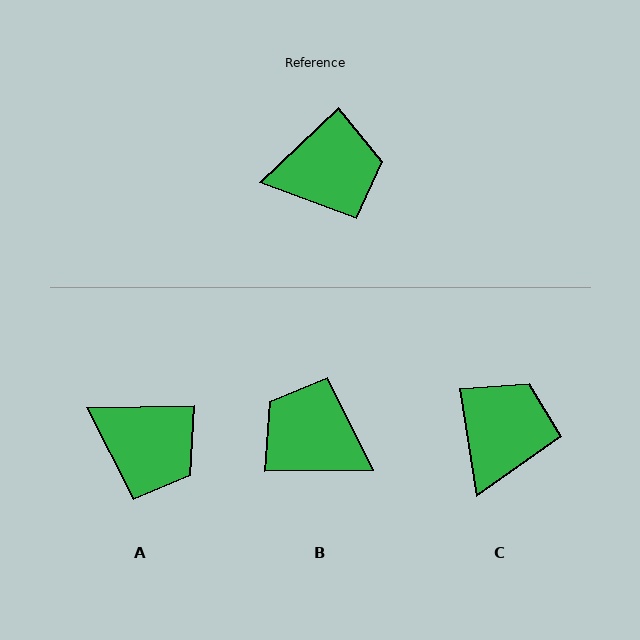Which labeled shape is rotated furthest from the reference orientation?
B, about 137 degrees away.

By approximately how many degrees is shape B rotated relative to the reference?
Approximately 137 degrees counter-clockwise.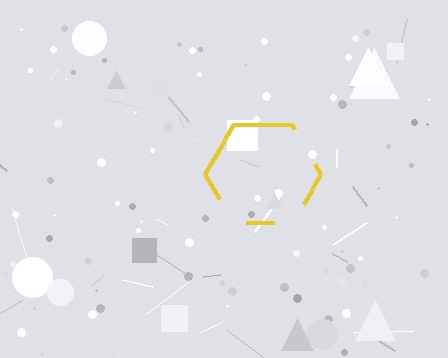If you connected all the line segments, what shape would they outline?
They would outline a hexagon.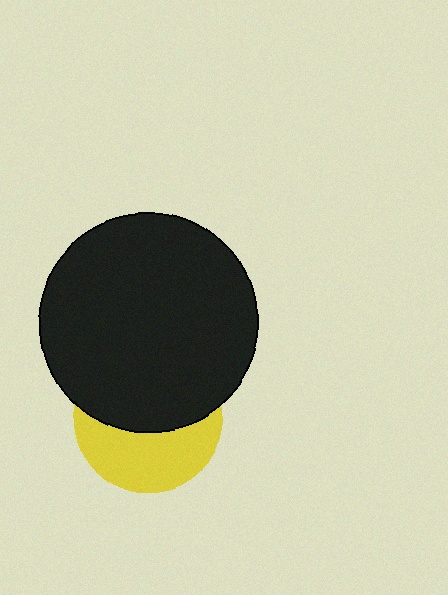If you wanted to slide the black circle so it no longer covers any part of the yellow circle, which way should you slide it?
Slide it up — that is the most direct way to separate the two shapes.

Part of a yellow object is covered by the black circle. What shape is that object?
It is a circle.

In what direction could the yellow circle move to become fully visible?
The yellow circle could move down. That would shift it out from behind the black circle entirely.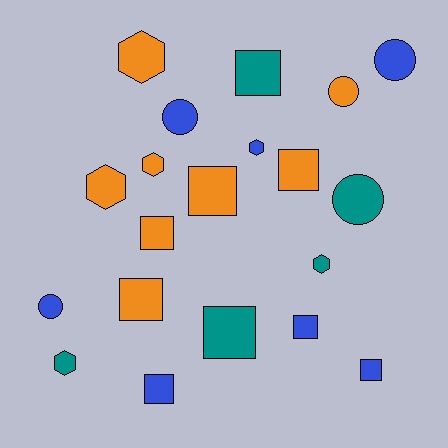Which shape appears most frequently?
Square, with 9 objects.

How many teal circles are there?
There is 1 teal circle.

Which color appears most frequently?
Orange, with 8 objects.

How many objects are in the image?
There are 20 objects.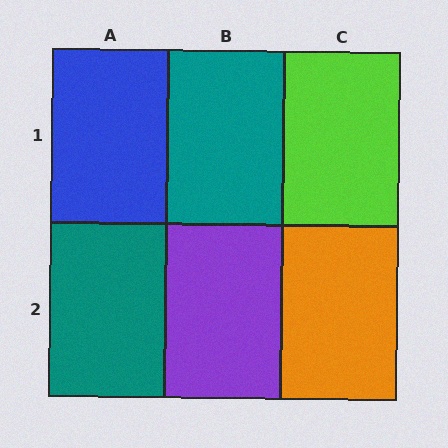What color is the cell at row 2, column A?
Teal.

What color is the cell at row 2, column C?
Orange.